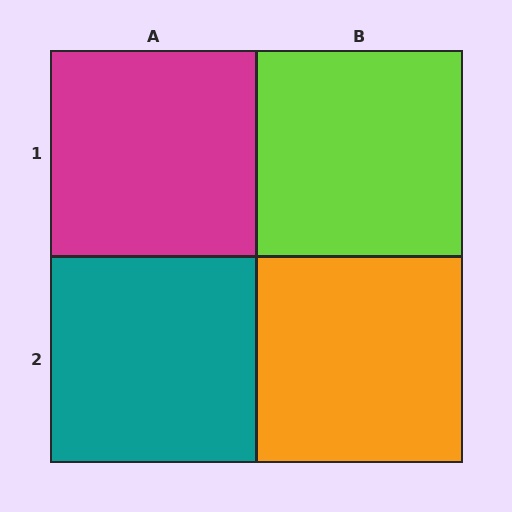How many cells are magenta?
1 cell is magenta.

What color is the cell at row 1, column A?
Magenta.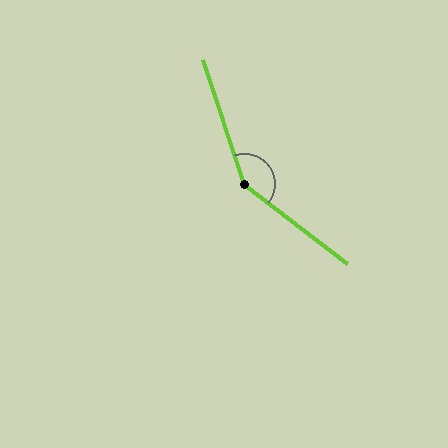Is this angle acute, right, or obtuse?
It is obtuse.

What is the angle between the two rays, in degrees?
Approximately 146 degrees.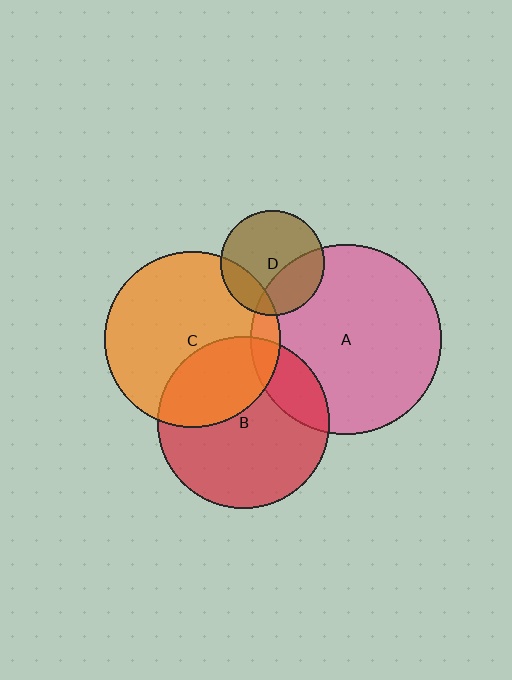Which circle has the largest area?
Circle A (pink).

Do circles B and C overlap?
Yes.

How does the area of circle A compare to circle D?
Approximately 3.3 times.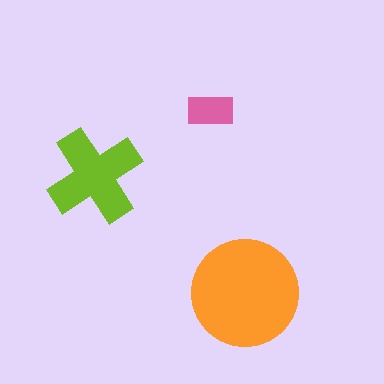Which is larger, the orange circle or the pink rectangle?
The orange circle.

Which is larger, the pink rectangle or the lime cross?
The lime cross.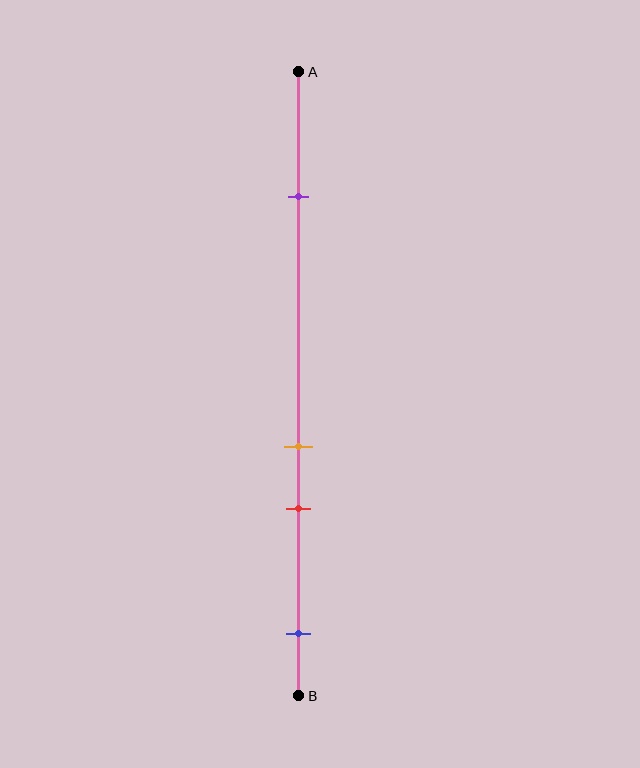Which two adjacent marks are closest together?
The orange and red marks are the closest adjacent pair.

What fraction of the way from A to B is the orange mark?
The orange mark is approximately 60% (0.6) of the way from A to B.